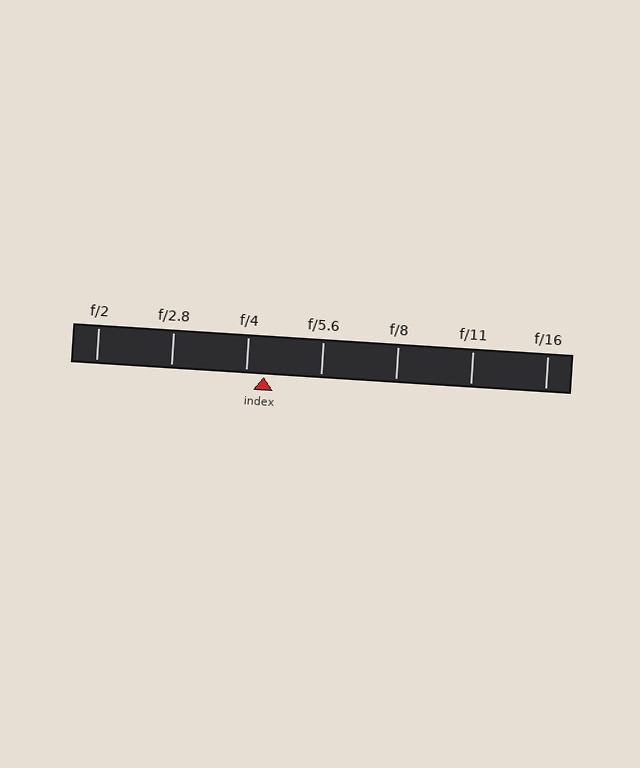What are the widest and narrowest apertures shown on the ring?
The widest aperture shown is f/2 and the narrowest is f/16.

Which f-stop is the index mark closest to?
The index mark is closest to f/4.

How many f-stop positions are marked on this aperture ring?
There are 7 f-stop positions marked.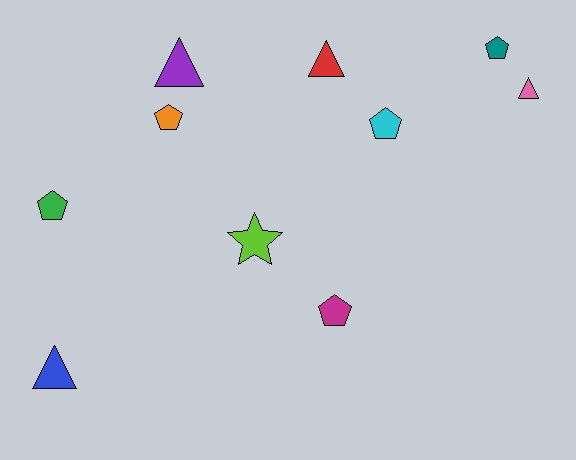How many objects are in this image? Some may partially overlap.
There are 10 objects.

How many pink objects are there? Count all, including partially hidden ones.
There is 1 pink object.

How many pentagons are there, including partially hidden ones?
There are 5 pentagons.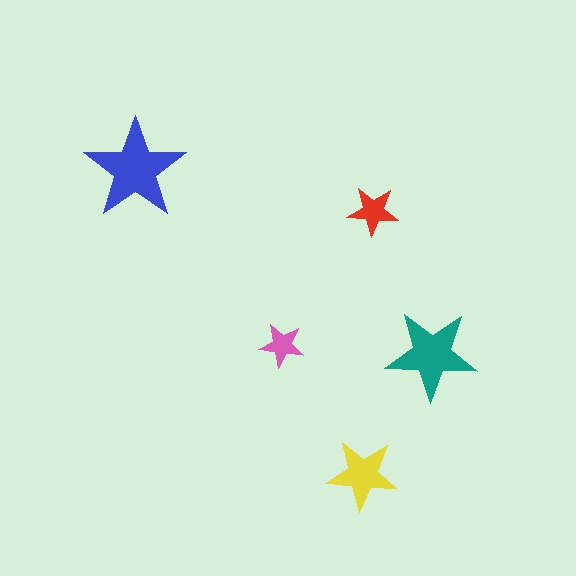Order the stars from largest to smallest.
the blue one, the teal one, the yellow one, the red one, the pink one.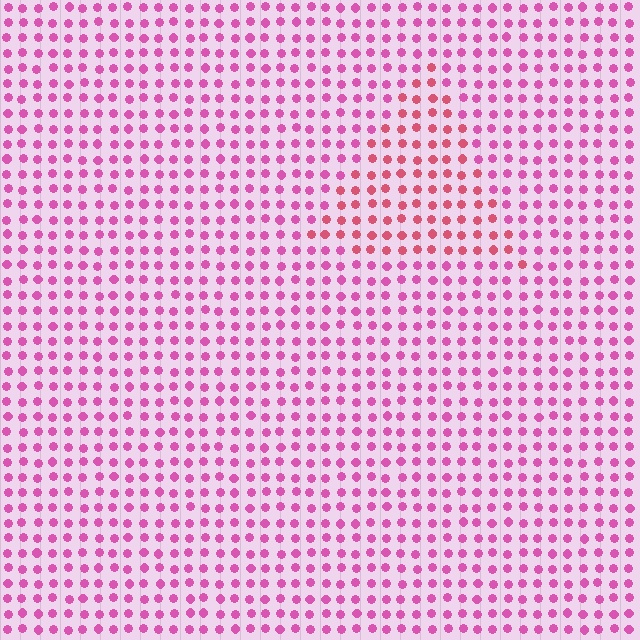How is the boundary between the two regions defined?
The boundary is defined purely by a slight shift in hue (about 28 degrees). Spacing, size, and orientation are identical on both sides.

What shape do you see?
I see a triangle.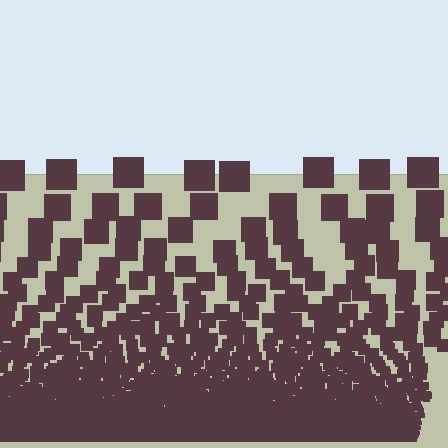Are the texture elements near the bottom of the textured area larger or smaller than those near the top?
Smaller. The gradient is inverted — elements near the bottom are smaller and denser.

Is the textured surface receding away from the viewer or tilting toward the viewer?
The surface appears to tilt toward the viewer. Texture elements get larger and sparser toward the top.